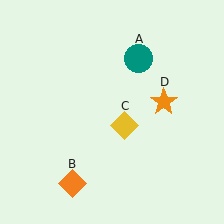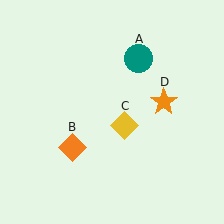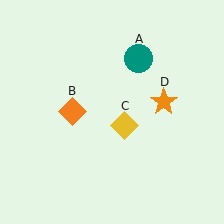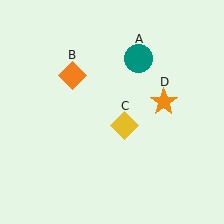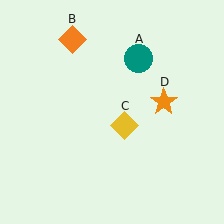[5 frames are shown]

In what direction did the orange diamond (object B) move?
The orange diamond (object B) moved up.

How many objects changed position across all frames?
1 object changed position: orange diamond (object B).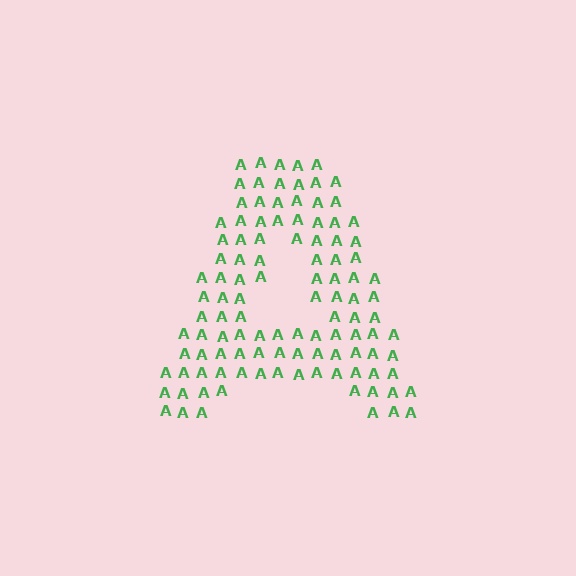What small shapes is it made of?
It is made of small letter A's.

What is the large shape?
The large shape is the letter A.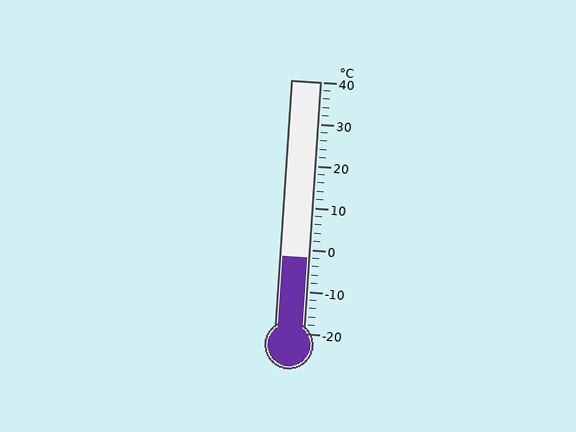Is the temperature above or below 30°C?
The temperature is below 30°C.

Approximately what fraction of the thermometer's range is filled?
The thermometer is filled to approximately 30% of its range.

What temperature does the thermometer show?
The thermometer shows approximately -2°C.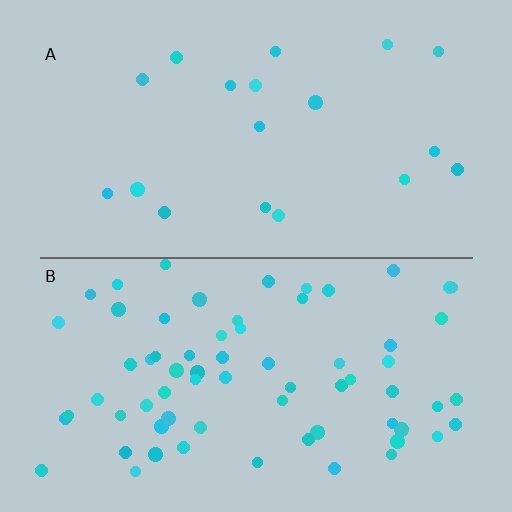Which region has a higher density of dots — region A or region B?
B (the bottom).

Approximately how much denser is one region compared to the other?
Approximately 3.7× — region B over region A.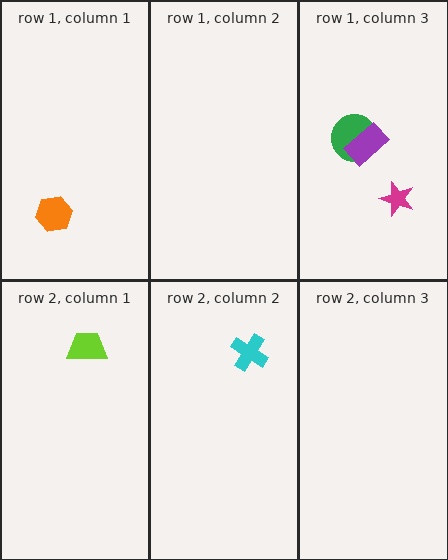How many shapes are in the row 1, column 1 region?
1.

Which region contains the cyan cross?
The row 2, column 2 region.